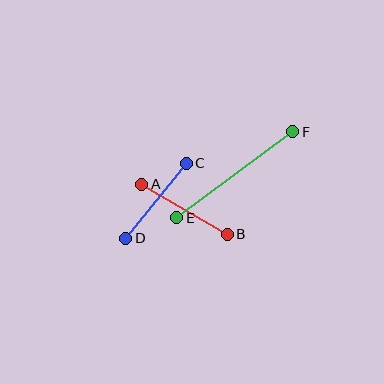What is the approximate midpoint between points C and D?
The midpoint is at approximately (156, 201) pixels.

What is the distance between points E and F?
The distance is approximately 144 pixels.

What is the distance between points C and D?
The distance is approximately 96 pixels.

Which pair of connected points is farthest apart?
Points E and F are farthest apart.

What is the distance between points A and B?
The distance is approximately 99 pixels.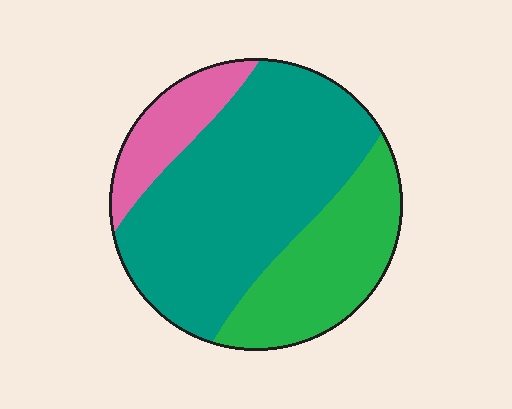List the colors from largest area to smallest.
From largest to smallest: teal, green, pink.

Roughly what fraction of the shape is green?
Green takes up about one quarter (1/4) of the shape.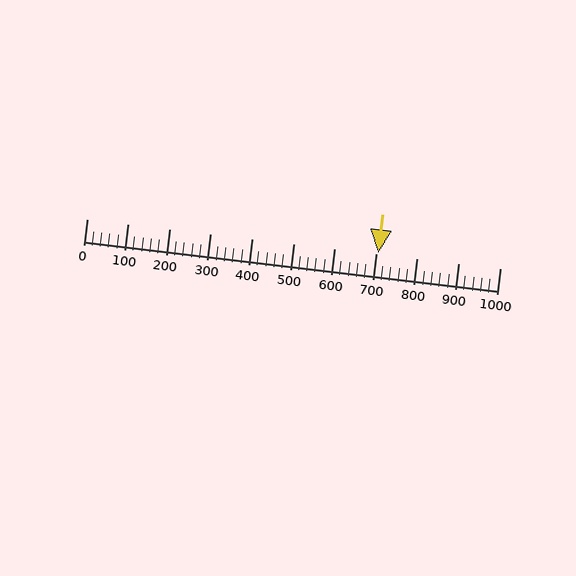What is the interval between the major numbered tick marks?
The major tick marks are spaced 100 units apart.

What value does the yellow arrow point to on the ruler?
The yellow arrow points to approximately 705.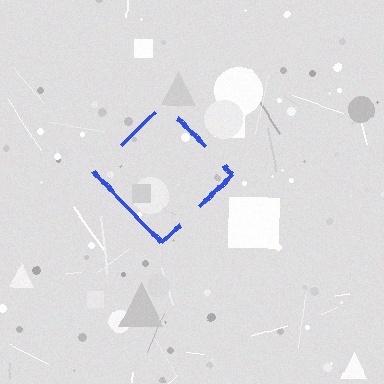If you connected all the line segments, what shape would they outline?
They would outline a diamond.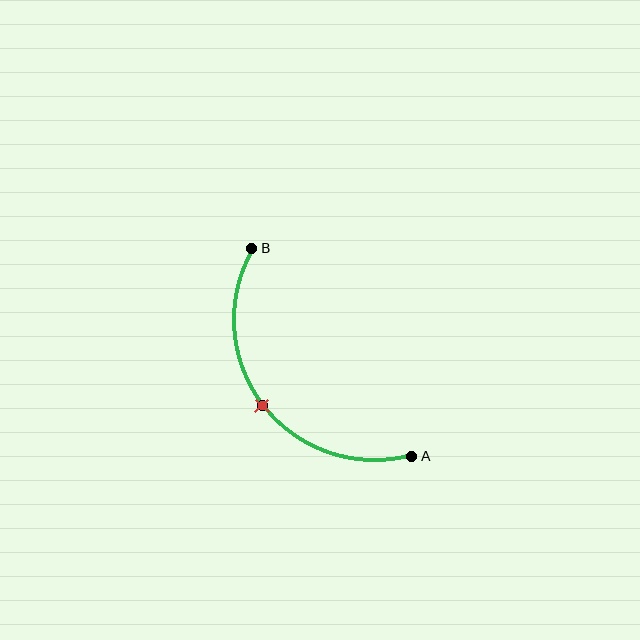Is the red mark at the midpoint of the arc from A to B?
Yes. The red mark lies on the arc at equal arc-length from both A and B — it is the arc midpoint.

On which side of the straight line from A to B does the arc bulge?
The arc bulges below and to the left of the straight line connecting A and B.